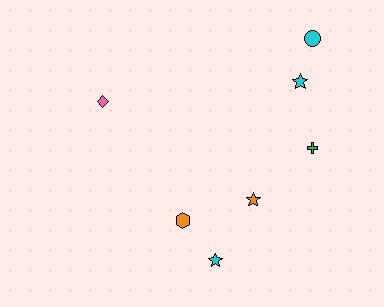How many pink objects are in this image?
There is 1 pink object.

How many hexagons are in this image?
There is 1 hexagon.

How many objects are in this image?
There are 7 objects.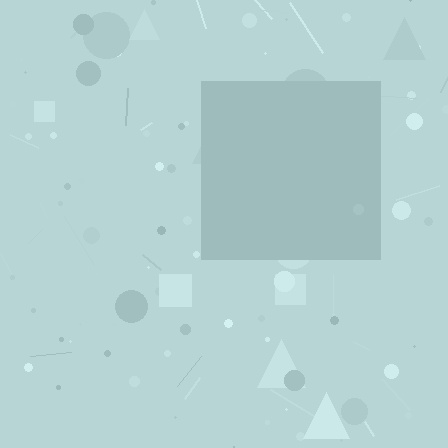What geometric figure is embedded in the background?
A square is embedded in the background.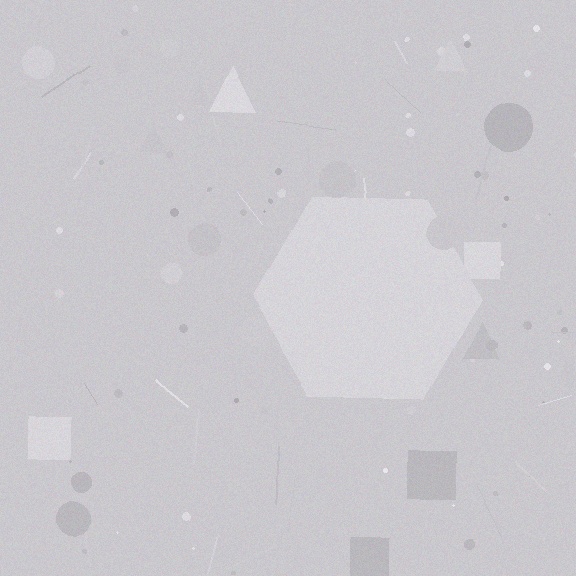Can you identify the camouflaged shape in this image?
The camouflaged shape is a hexagon.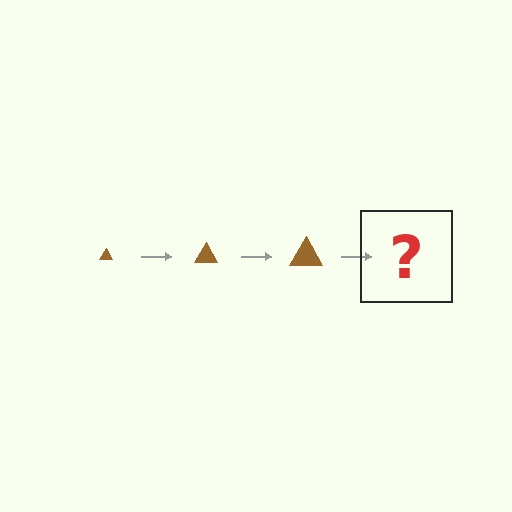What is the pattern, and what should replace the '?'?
The pattern is that the triangle gets progressively larger each step. The '?' should be a brown triangle, larger than the previous one.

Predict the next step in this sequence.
The next step is a brown triangle, larger than the previous one.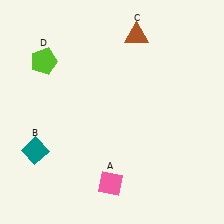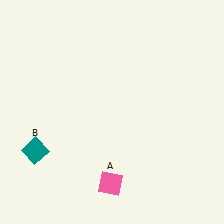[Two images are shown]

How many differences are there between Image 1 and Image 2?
There are 2 differences between the two images.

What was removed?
The brown triangle (C), the lime pentagon (D) were removed in Image 2.